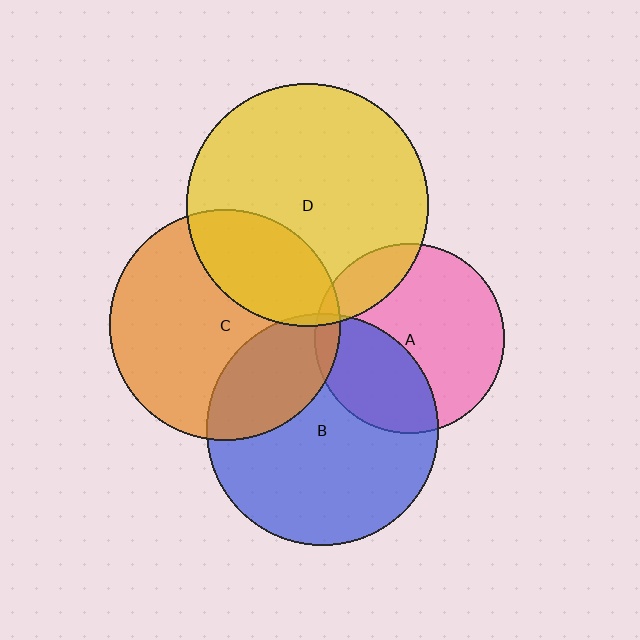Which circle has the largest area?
Circle D (yellow).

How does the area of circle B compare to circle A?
Approximately 1.5 times.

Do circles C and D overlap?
Yes.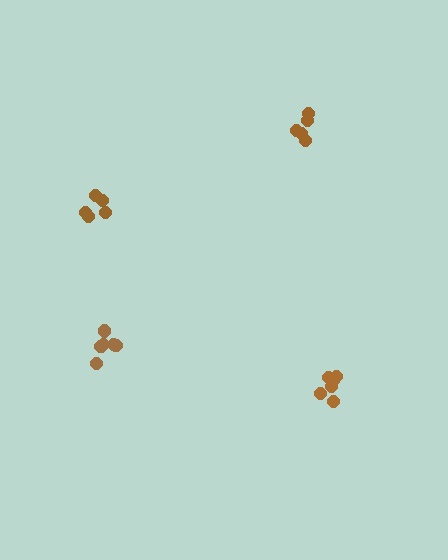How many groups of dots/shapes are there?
There are 4 groups.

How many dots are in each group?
Group 1: 5 dots, Group 2: 5 dots, Group 3: 6 dots, Group 4: 6 dots (22 total).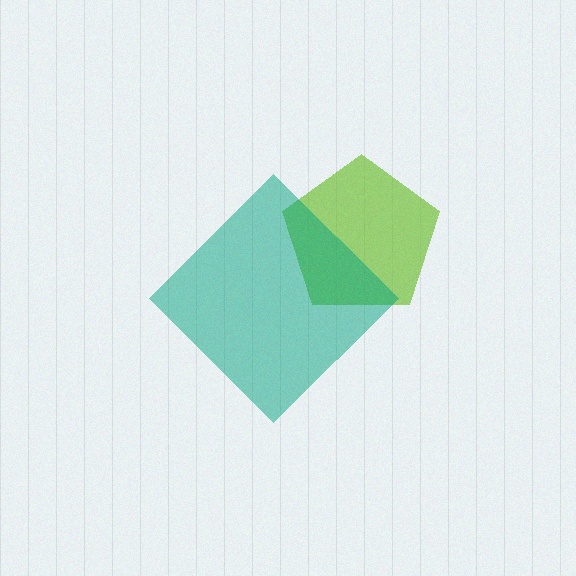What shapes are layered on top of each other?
The layered shapes are: a lime pentagon, a teal diamond.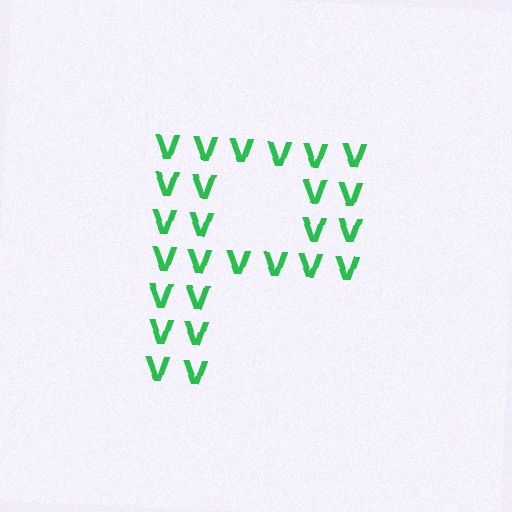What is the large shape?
The large shape is the letter P.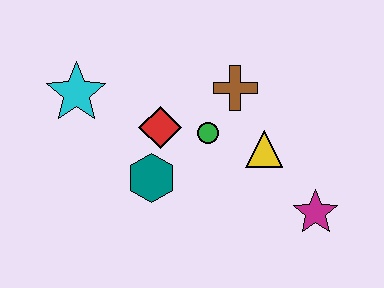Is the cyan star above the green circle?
Yes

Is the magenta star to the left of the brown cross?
No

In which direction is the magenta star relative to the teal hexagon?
The magenta star is to the right of the teal hexagon.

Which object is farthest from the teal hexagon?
The magenta star is farthest from the teal hexagon.